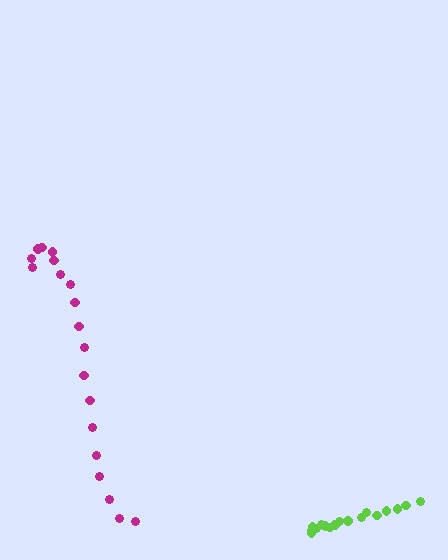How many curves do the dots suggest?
There are 2 distinct paths.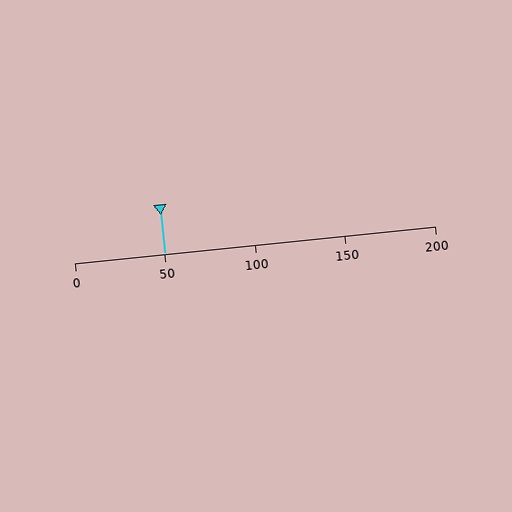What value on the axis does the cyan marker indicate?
The marker indicates approximately 50.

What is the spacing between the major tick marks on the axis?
The major ticks are spaced 50 apart.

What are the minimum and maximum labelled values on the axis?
The axis runs from 0 to 200.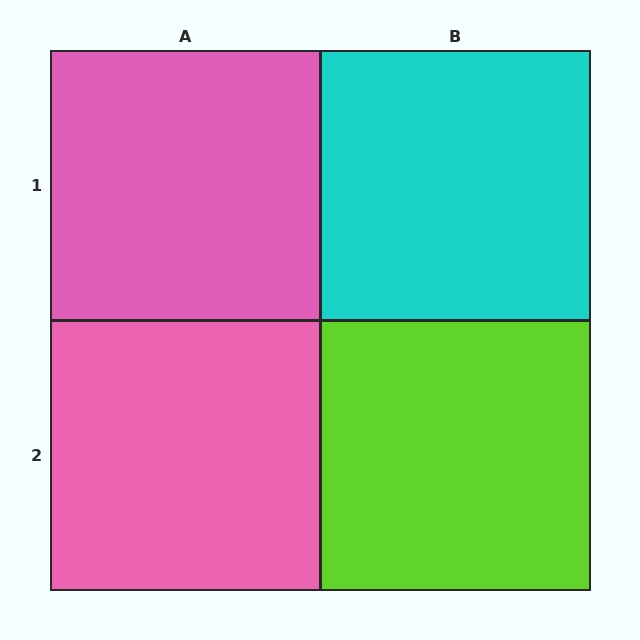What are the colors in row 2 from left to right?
Pink, lime.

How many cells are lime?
1 cell is lime.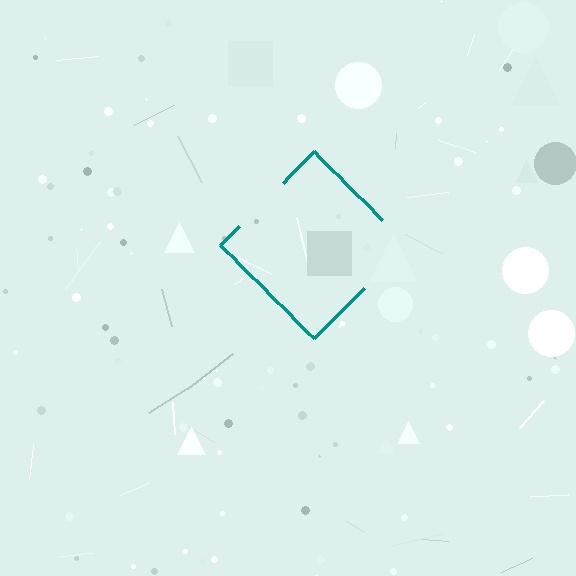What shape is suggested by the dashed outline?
The dashed outline suggests a diamond.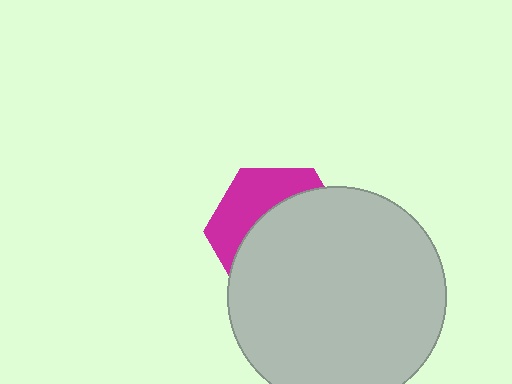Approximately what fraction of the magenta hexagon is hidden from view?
Roughly 64% of the magenta hexagon is hidden behind the light gray circle.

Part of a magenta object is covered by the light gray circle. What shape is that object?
It is a hexagon.